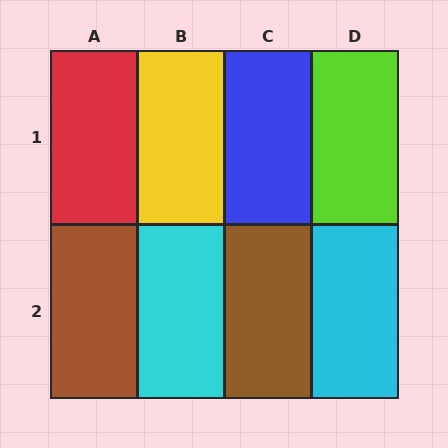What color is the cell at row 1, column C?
Blue.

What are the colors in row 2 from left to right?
Brown, cyan, brown, cyan.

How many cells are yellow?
1 cell is yellow.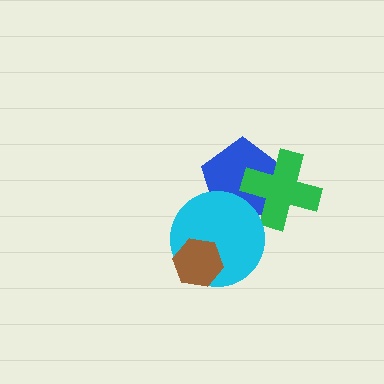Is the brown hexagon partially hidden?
No, no other shape covers it.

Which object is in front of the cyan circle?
The brown hexagon is in front of the cyan circle.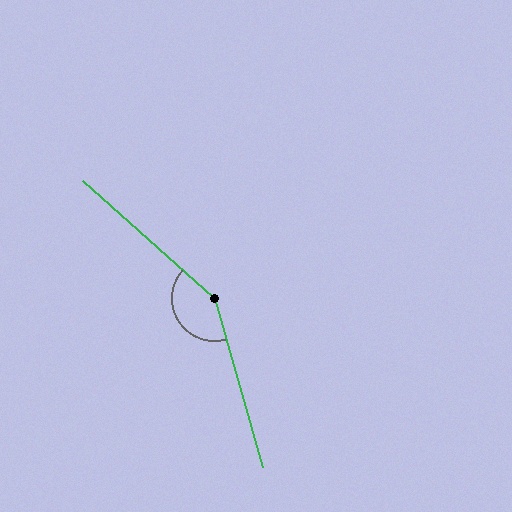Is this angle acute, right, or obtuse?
It is obtuse.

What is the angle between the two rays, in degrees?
Approximately 147 degrees.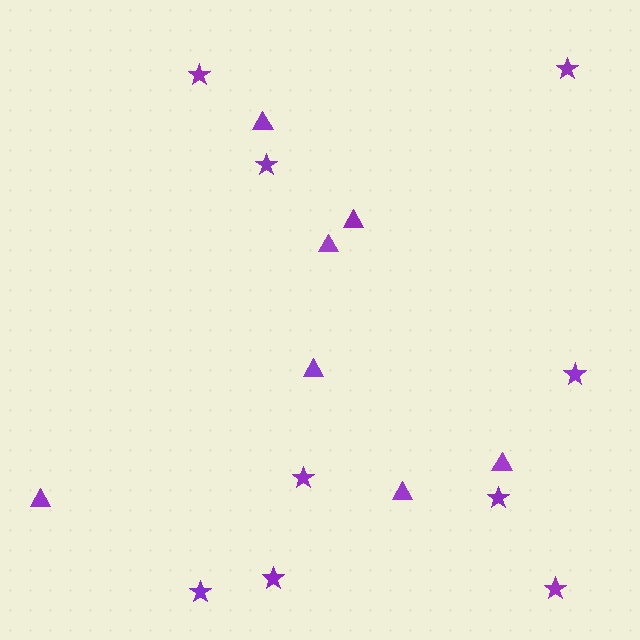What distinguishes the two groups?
There are 2 groups: one group of triangles (7) and one group of stars (9).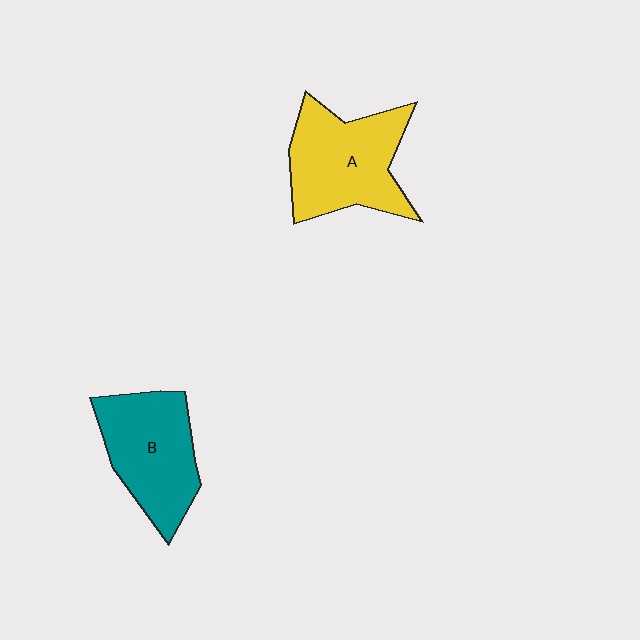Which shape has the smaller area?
Shape B (teal).